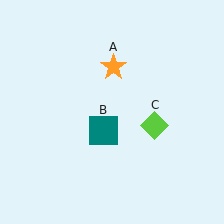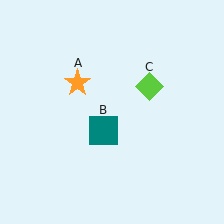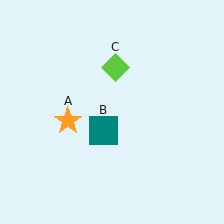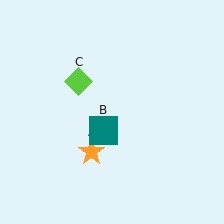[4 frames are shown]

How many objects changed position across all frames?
2 objects changed position: orange star (object A), lime diamond (object C).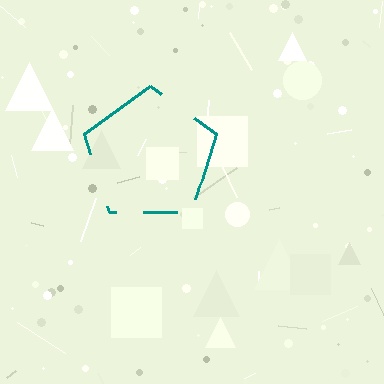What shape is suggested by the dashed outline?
The dashed outline suggests a pentagon.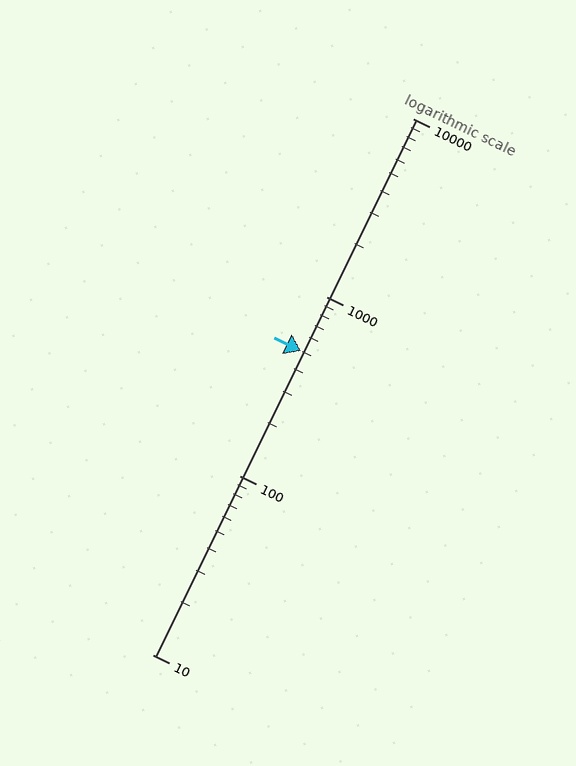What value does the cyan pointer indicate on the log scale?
The pointer indicates approximately 500.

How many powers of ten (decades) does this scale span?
The scale spans 3 decades, from 10 to 10000.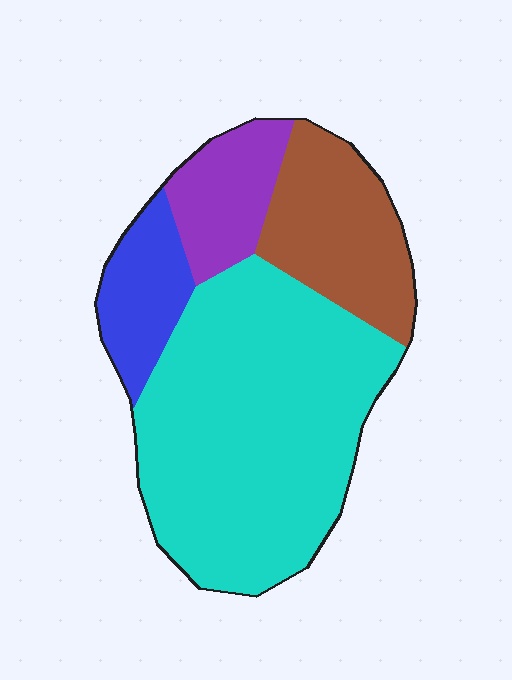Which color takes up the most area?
Cyan, at roughly 55%.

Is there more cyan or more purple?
Cyan.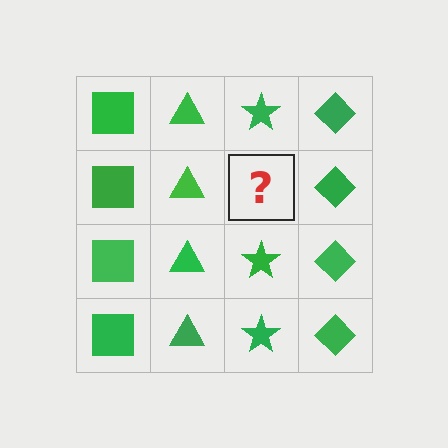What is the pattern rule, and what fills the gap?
The rule is that each column has a consistent shape. The gap should be filled with a green star.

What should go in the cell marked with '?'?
The missing cell should contain a green star.